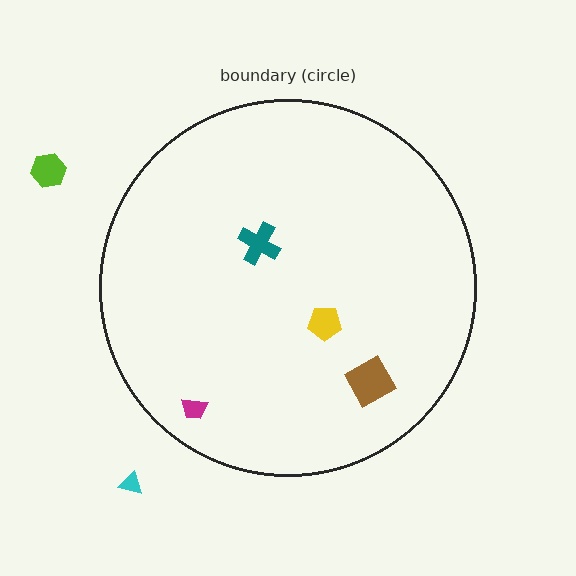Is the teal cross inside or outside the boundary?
Inside.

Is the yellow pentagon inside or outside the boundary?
Inside.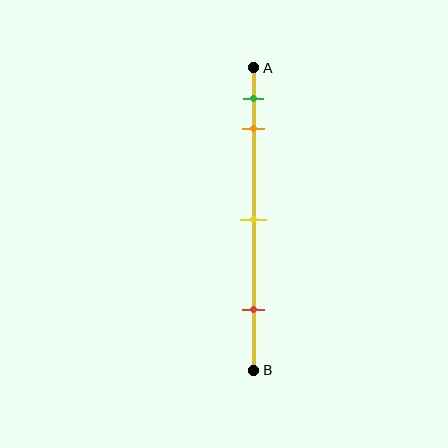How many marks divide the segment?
There are 4 marks dividing the segment.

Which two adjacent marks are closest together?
The green and orange marks are the closest adjacent pair.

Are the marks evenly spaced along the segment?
No, the marks are not evenly spaced.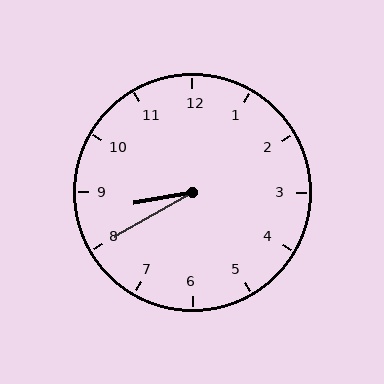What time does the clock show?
8:40.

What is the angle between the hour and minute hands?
Approximately 20 degrees.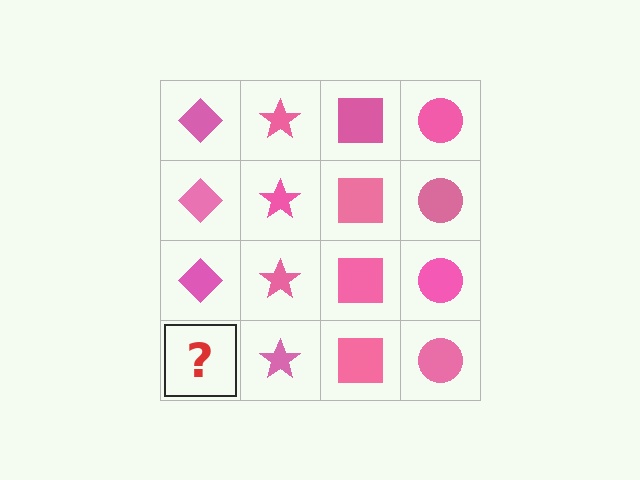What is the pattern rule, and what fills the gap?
The rule is that each column has a consistent shape. The gap should be filled with a pink diamond.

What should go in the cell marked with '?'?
The missing cell should contain a pink diamond.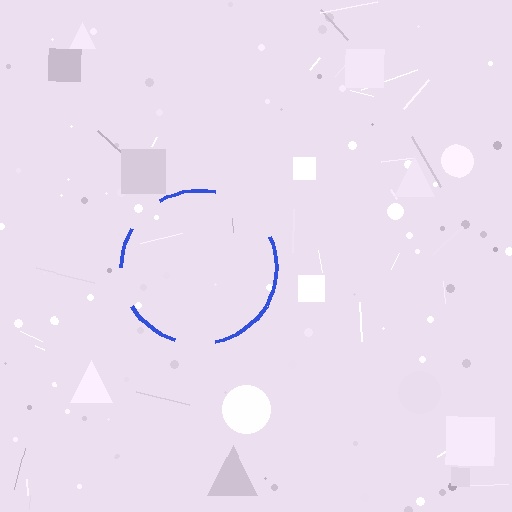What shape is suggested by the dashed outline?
The dashed outline suggests a circle.